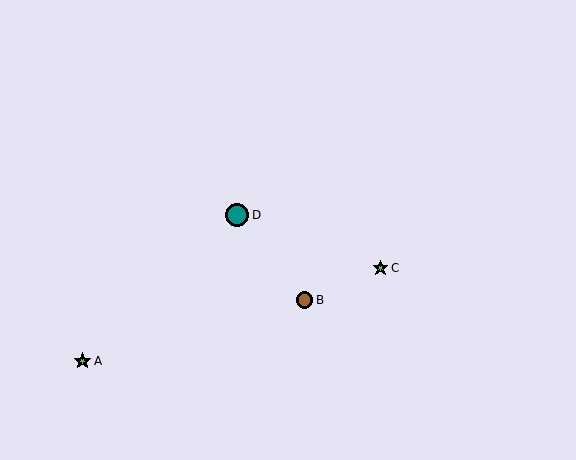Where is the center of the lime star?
The center of the lime star is at (381, 268).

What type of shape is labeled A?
Shape A is a lime star.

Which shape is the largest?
The teal circle (labeled D) is the largest.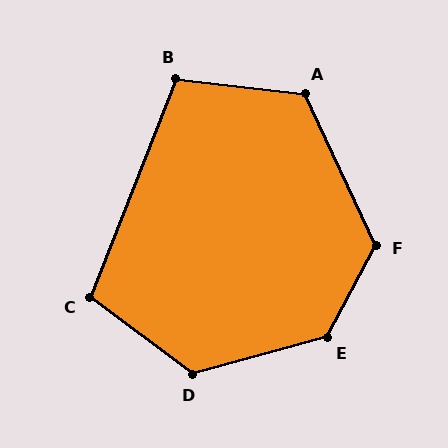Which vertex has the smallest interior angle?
B, at approximately 105 degrees.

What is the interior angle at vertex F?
Approximately 127 degrees (obtuse).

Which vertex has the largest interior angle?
E, at approximately 133 degrees.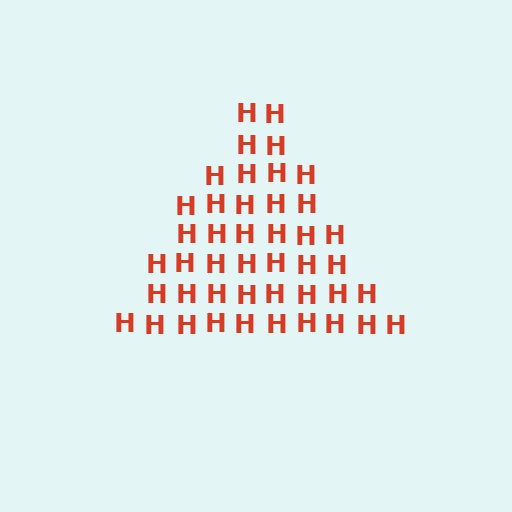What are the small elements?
The small elements are letter H's.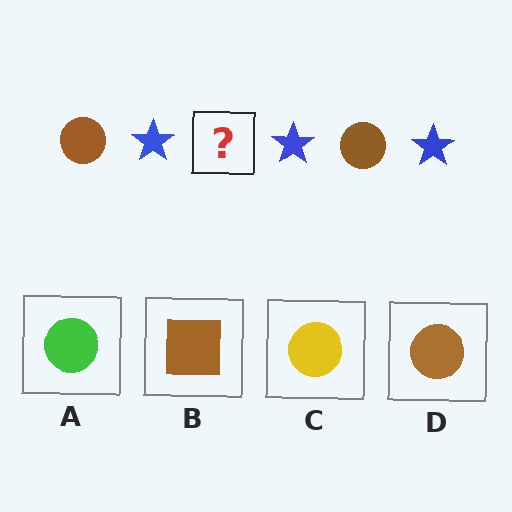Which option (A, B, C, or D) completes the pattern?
D.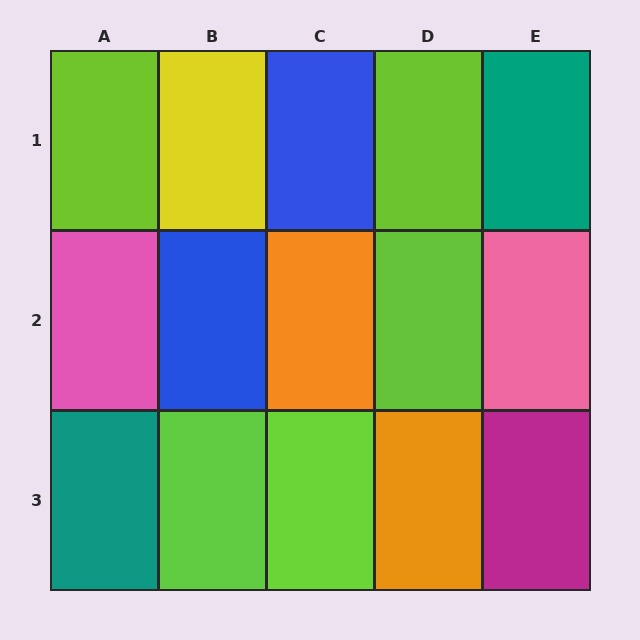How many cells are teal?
2 cells are teal.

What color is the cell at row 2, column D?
Lime.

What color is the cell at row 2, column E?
Pink.